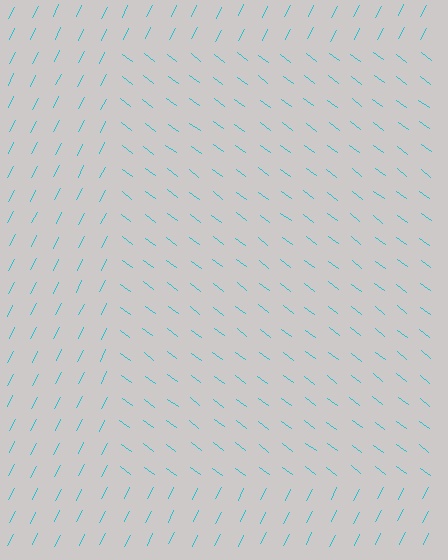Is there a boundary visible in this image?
Yes, there is a texture boundary formed by a change in line orientation.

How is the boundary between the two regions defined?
The boundary is defined purely by a change in line orientation (approximately 80 degrees difference). All lines are the same color and thickness.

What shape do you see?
I see a rectangle.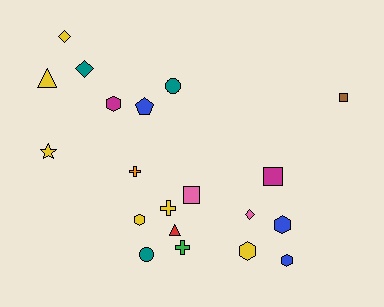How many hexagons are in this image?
There are 5 hexagons.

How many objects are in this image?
There are 20 objects.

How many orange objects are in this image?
There is 1 orange object.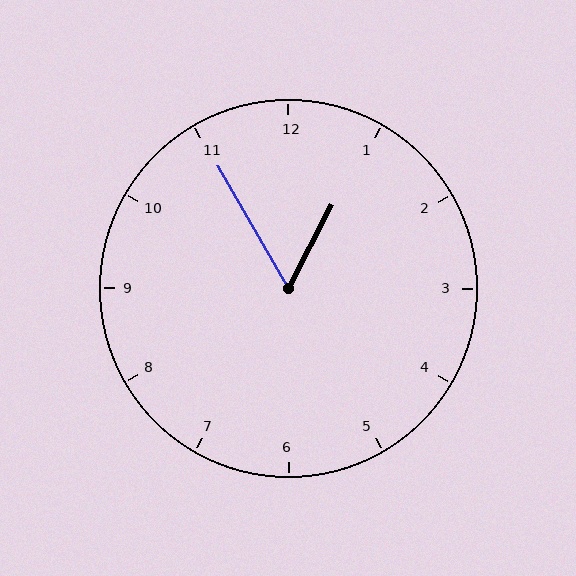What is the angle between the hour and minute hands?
Approximately 58 degrees.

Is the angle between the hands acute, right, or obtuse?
It is acute.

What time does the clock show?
12:55.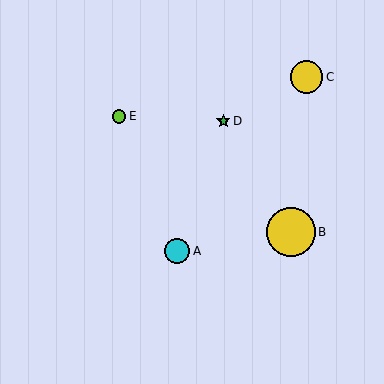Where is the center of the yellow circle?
The center of the yellow circle is at (307, 77).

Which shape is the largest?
The yellow circle (labeled B) is the largest.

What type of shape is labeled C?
Shape C is a yellow circle.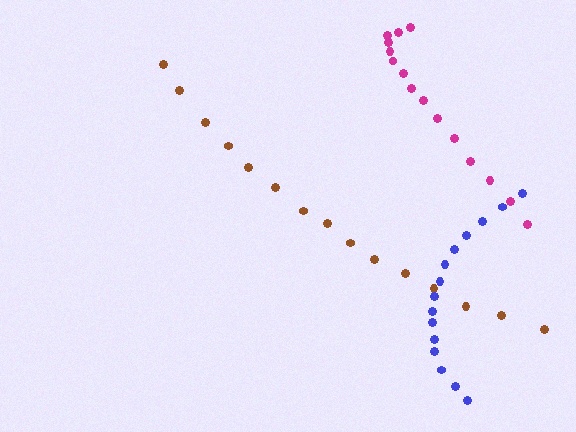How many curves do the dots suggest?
There are 3 distinct paths.